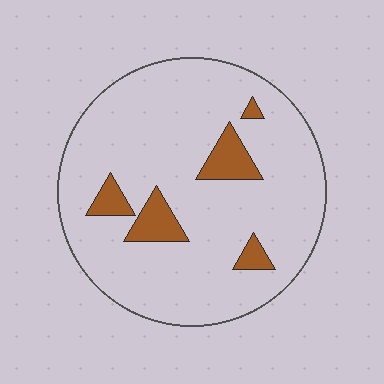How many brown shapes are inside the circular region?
5.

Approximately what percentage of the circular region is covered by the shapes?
Approximately 10%.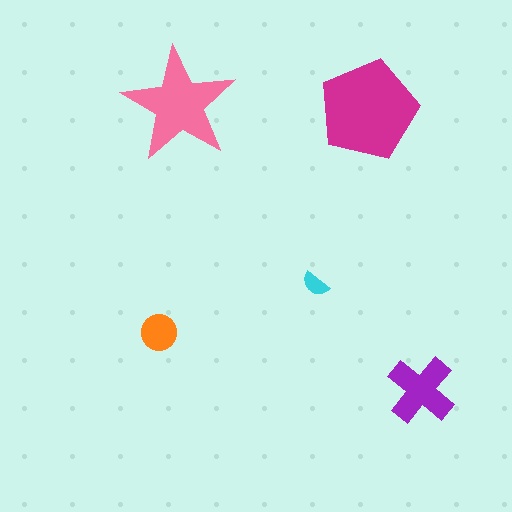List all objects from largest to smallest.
The magenta pentagon, the pink star, the purple cross, the orange circle, the cyan semicircle.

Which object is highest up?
The pink star is topmost.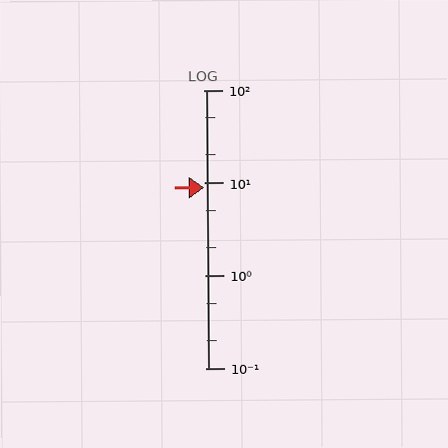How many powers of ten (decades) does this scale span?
The scale spans 3 decades, from 0.1 to 100.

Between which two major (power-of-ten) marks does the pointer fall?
The pointer is between 1 and 10.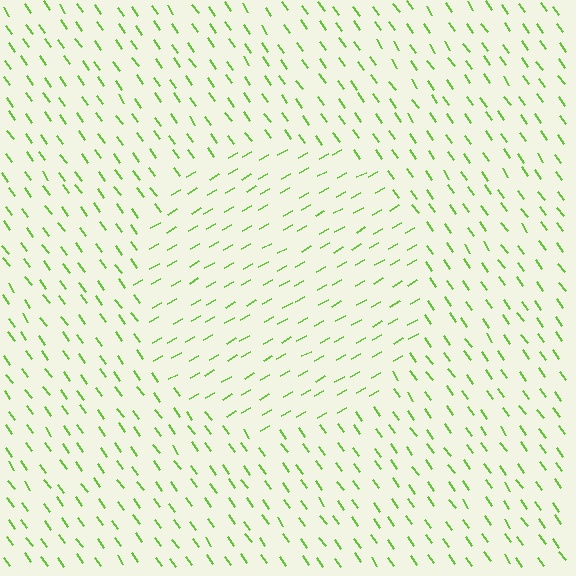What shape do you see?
I see a circle.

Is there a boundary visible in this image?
Yes, there is a texture boundary formed by a change in line orientation.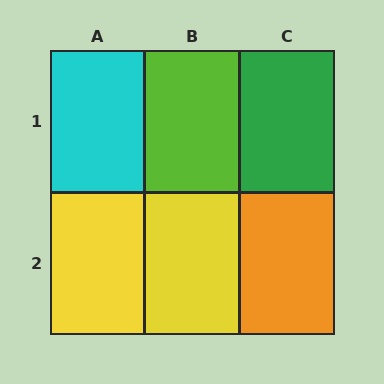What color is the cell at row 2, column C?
Orange.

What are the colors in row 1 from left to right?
Cyan, lime, green.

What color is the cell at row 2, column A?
Yellow.